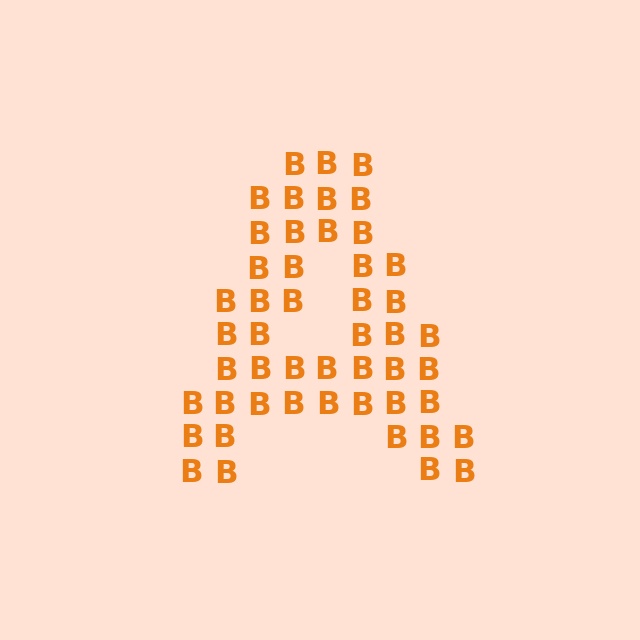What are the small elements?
The small elements are letter B's.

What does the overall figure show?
The overall figure shows the letter A.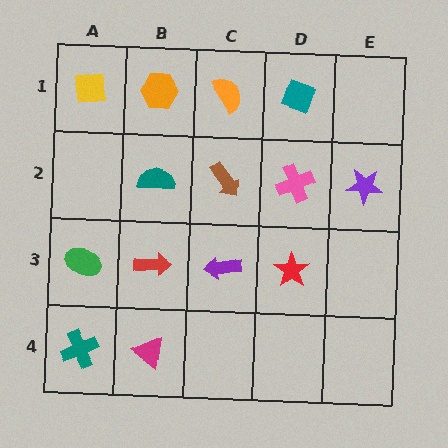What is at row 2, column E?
A purple star.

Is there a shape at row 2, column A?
No, that cell is empty.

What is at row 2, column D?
A pink cross.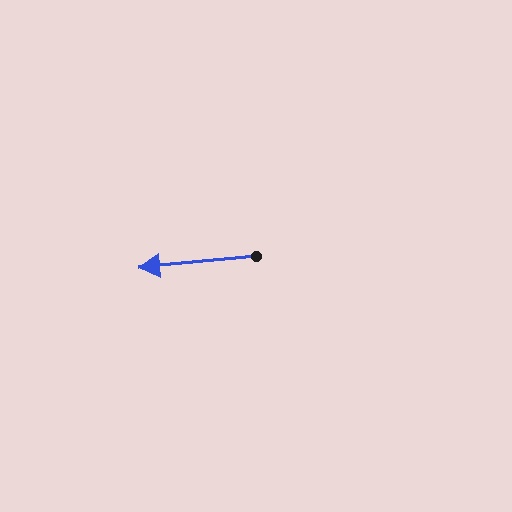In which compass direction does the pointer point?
West.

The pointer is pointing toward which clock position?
Roughly 9 o'clock.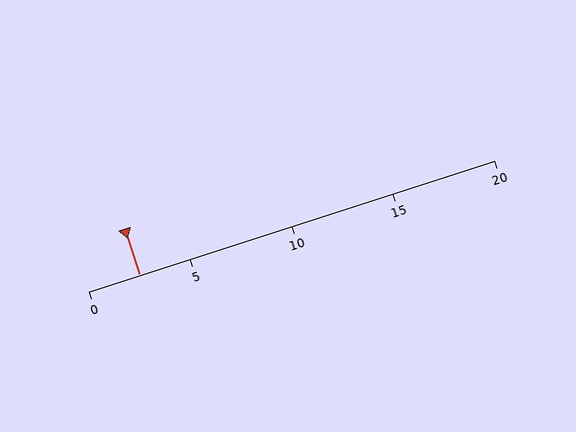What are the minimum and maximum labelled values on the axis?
The axis runs from 0 to 20.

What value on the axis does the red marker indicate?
The marker indicates approximately 2.5.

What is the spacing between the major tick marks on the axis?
The major ticks are spaced 5 apart.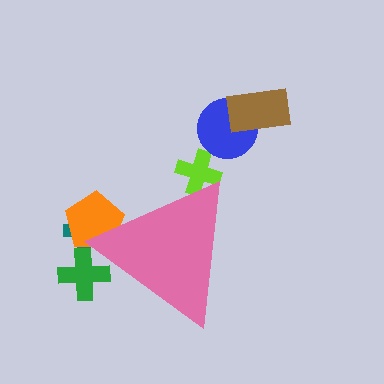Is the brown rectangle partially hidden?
No, the brown rectangle is fully visible.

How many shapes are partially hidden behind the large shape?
4 shapes are partially hidden.